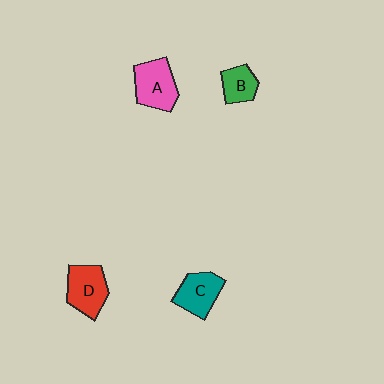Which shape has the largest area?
Shape A (pink).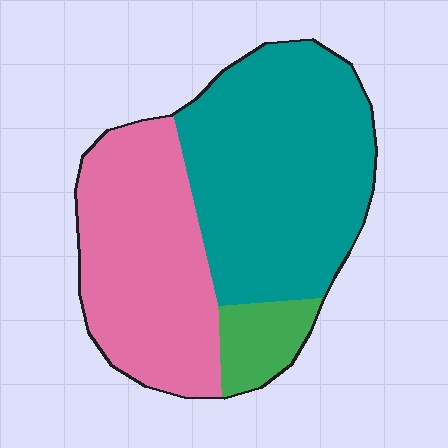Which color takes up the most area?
Teal, at roughly 50%.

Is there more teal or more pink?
Teal.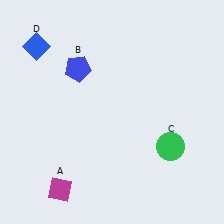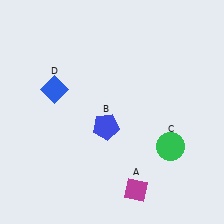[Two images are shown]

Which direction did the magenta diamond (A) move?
The magenta diamond (A) moved right.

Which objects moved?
The objects that moved are: the magenta diamond (A), the blue pentagon (B), the blue diamond (D).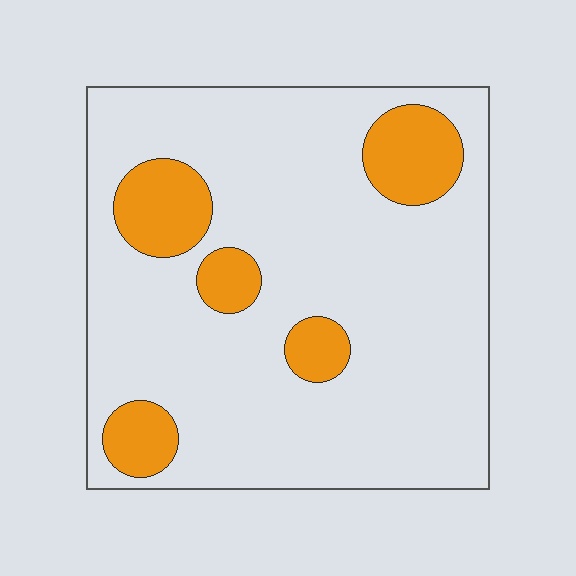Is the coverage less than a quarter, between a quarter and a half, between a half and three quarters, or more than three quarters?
Less than a quarter.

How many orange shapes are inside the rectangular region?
5.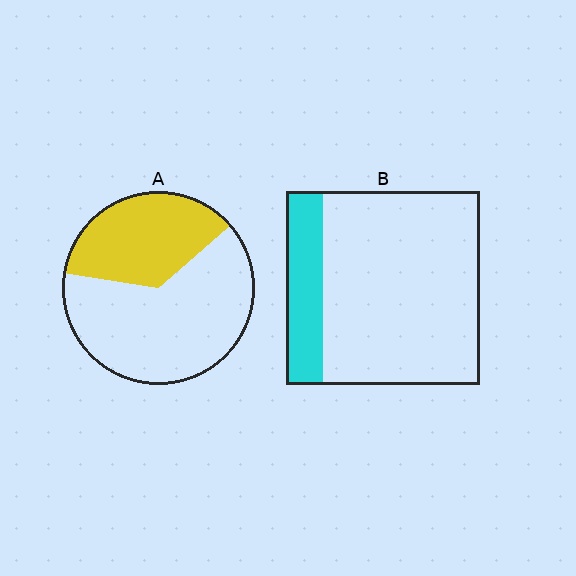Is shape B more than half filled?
No.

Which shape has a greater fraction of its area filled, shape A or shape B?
Shape A.